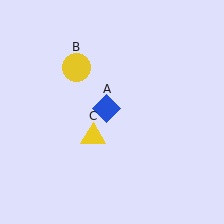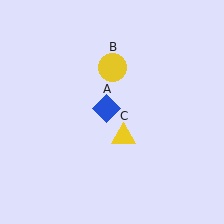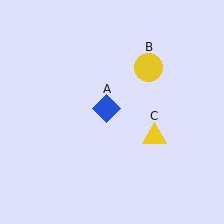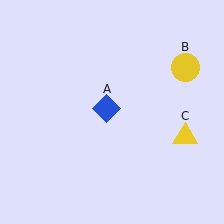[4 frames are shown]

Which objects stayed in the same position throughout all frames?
Blue diamond (object A) remained stationary.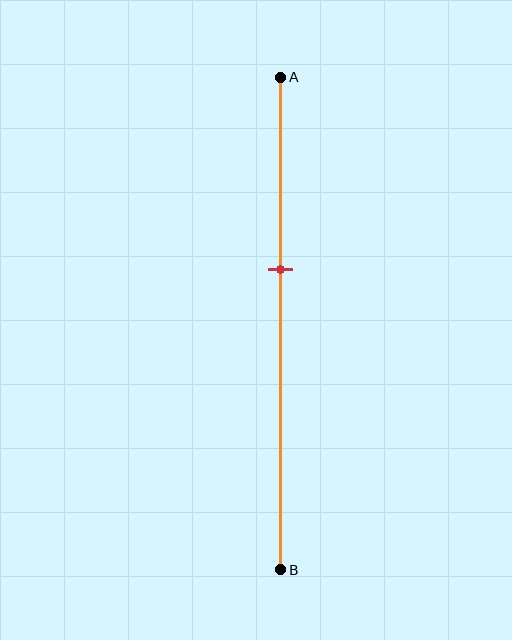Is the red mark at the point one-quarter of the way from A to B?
No, the mark is at about 40% from A, not at the 25% one-quarter point.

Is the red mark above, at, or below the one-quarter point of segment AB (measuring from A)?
The red mark is below the one-quarter point of segment AB.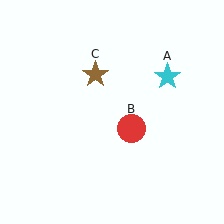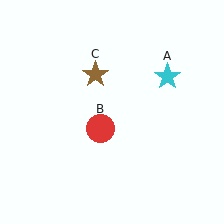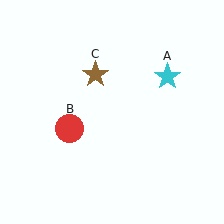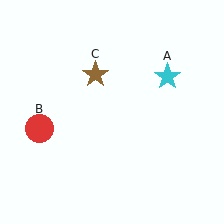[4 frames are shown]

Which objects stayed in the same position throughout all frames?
Cyan star (object A) and brown star (object C) remained stationary.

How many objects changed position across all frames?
1 object changed position: red circle (object B).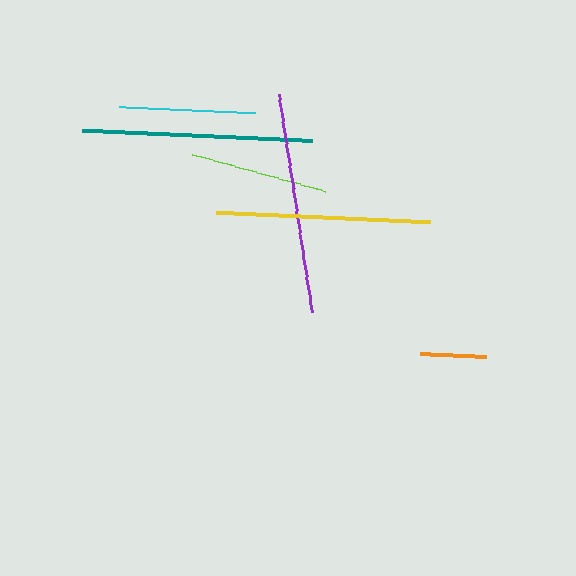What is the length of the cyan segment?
The cyan segment is approximately 136 pixels long.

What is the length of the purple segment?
The purple segment is approximately 220 pixels long.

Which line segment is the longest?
The teal line is the longest at approximately 231 pixels.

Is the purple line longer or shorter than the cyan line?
The purple line is longer than the cyan line.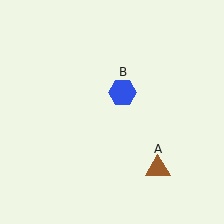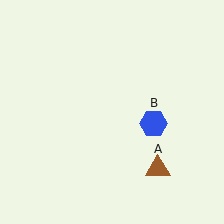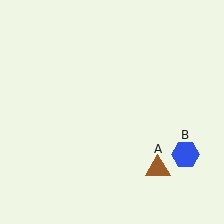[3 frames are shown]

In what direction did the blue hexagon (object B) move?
The blue hexagon (object B) moved down and to the right.